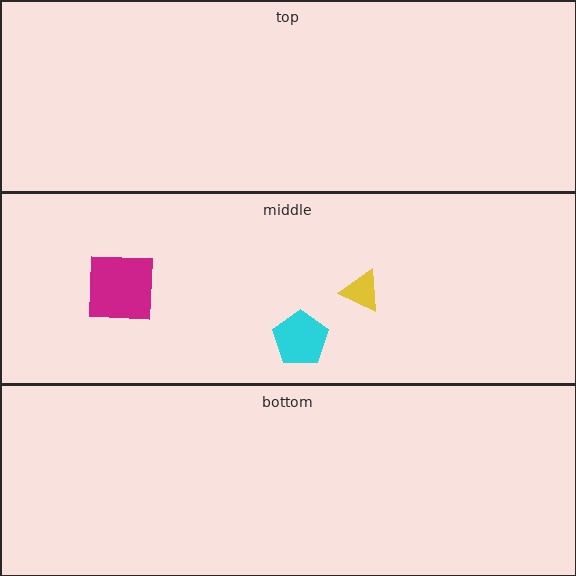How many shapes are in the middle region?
3.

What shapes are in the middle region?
The cyan pentagon, the yellow triangle, the magenta square.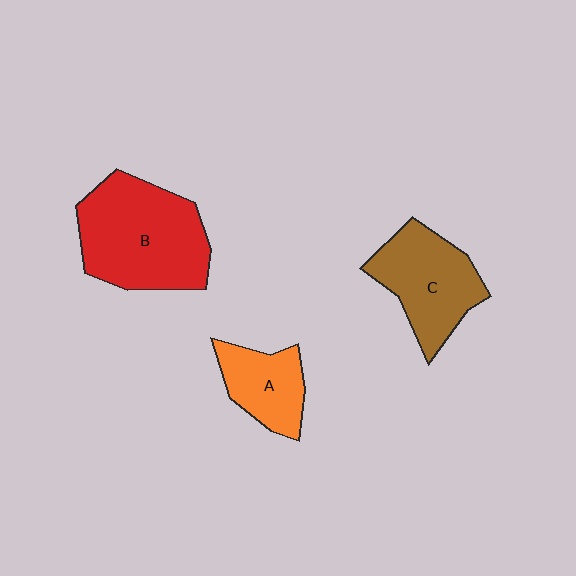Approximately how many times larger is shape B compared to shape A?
Approximately 2.1 times.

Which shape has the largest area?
Shape B (red).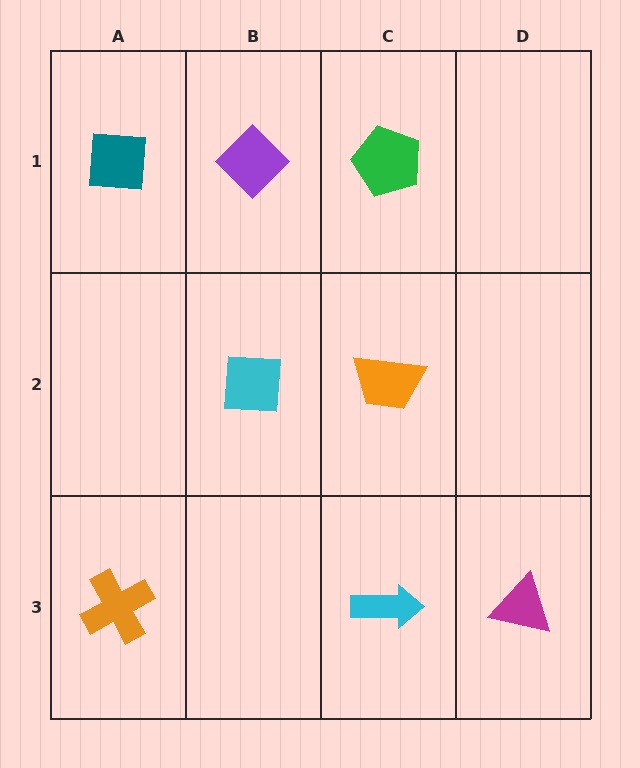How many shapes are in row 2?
2 shapes.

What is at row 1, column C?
A green pentagon.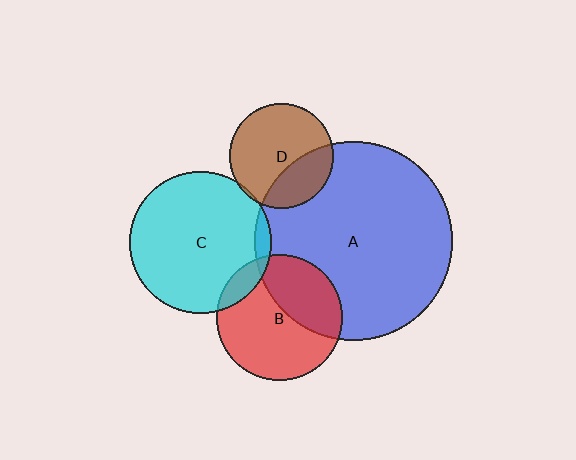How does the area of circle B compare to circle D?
Approximately 1.5 times.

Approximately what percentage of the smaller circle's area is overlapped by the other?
Approximately 5%.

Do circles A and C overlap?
Yes.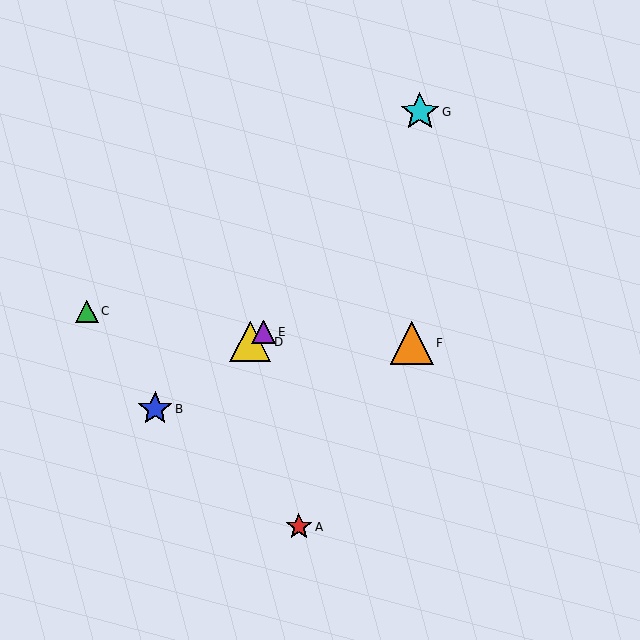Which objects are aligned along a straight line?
Objects B, D, E are aligned along a straight line.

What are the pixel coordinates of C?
Object C is at (87, 311).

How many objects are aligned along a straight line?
3 objects (B, D, E) are aligned along a straight line.